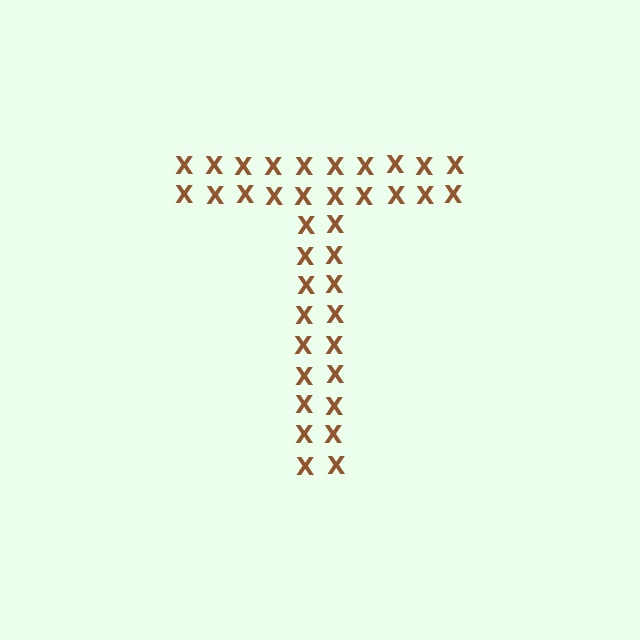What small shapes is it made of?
It is made of small letter X's.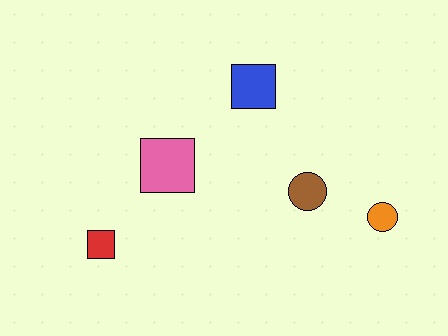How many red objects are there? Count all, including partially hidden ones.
There is 1 red object.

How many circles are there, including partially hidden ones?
There are 2 circles.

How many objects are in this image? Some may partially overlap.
There are 5 objects.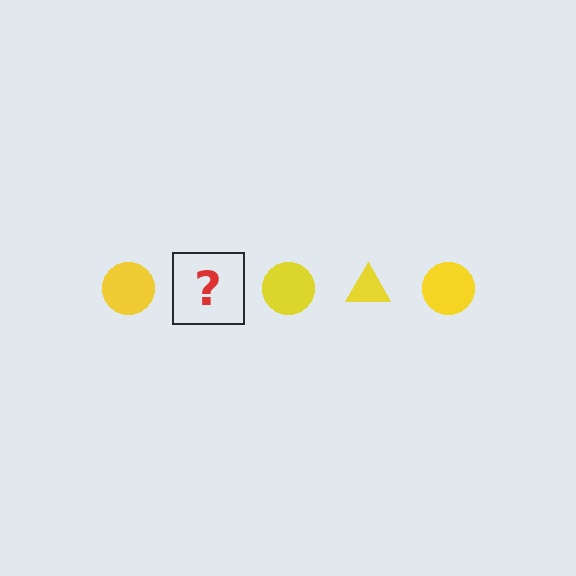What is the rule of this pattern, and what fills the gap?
The rule is that the pattern cycles through circle, triangle shapes in yellow. The gap should be filled with a yellow triangle.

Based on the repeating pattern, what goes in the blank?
The blank should be a yellow triangle.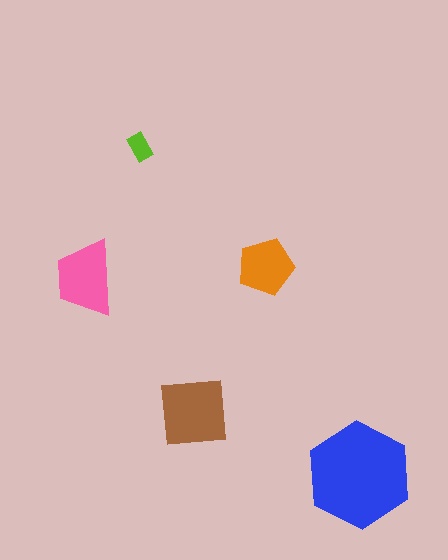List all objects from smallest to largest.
The lime rectangle, the orange pentagon, the pink trapezoid, the brown square, the blue hexagon.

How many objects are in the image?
There are 5 objects in the image.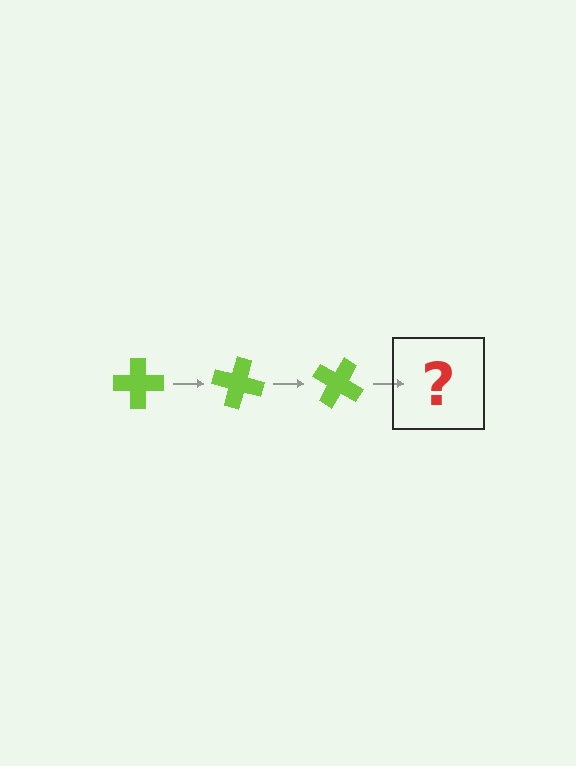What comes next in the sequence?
The next element should be a lime cross rotated 45 degrees.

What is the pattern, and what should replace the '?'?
The pattern is that the cross rotates 15 degrees each step. The '?' should be a lime cross rotated 45 degrees.